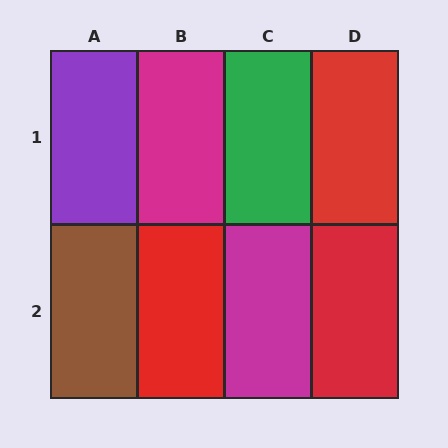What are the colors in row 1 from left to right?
Purple, magenta, green, red.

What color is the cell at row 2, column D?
Red.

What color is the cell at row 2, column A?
Brown.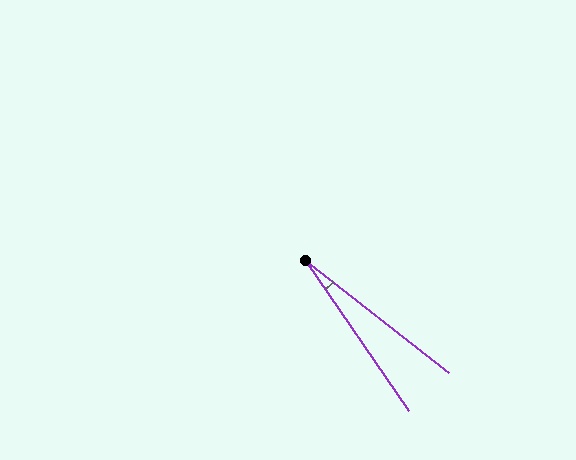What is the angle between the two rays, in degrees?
Approximately 18 degrees.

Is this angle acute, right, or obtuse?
It is acute.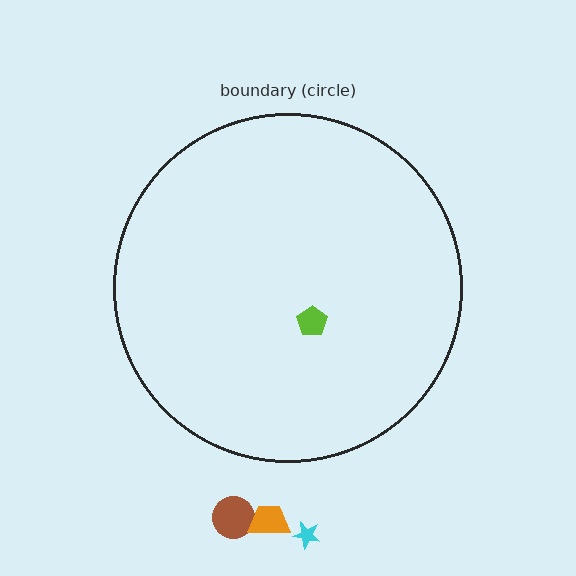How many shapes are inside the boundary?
1 inside, 3 outside.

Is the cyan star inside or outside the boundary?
Outside.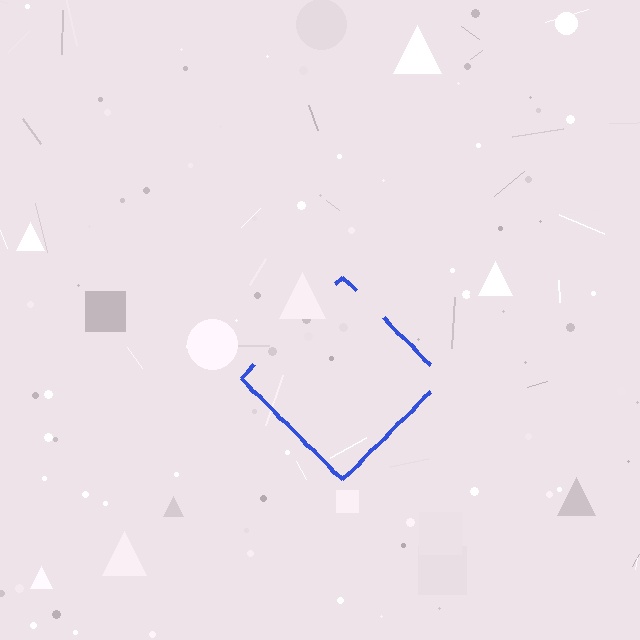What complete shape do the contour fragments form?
The contour fragments form a diamond.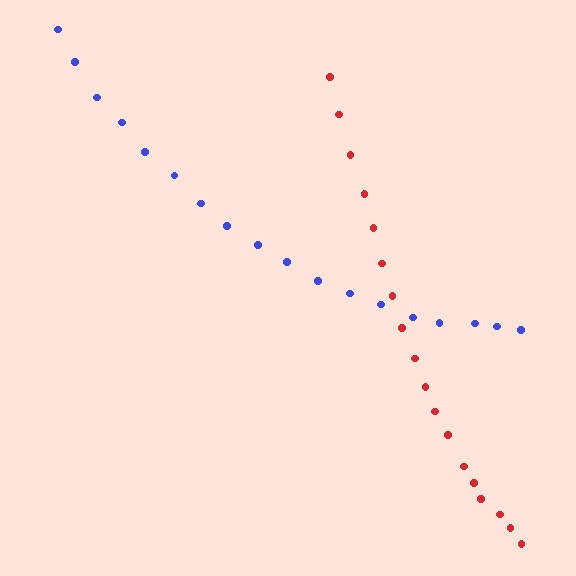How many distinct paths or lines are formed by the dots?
There are 2 distinct paths.